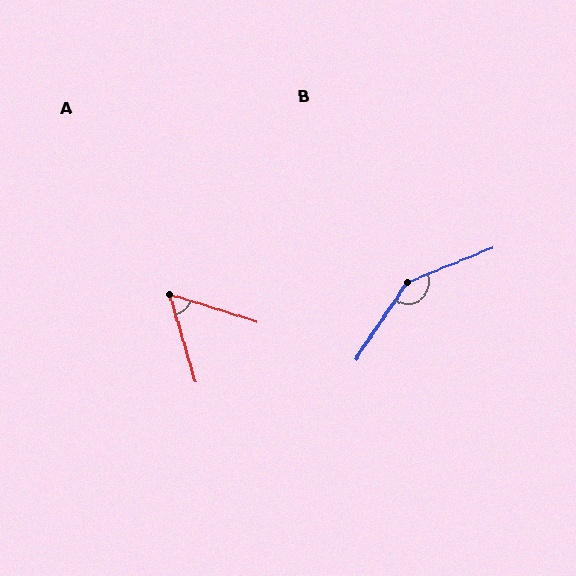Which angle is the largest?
B, at approximately 146 degrees.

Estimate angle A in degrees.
Approximately 56 degrees.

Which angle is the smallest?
A, at approximately 56 degrees.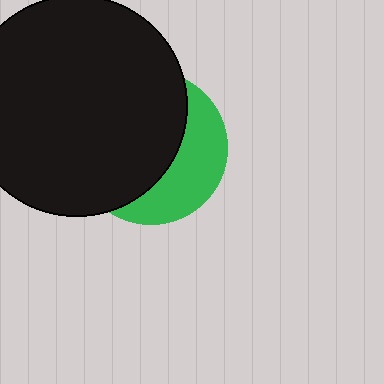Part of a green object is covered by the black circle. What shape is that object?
It is a circle.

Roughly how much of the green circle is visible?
A small part of it is visible (roughly 37%).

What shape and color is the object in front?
The object in front is a black circle.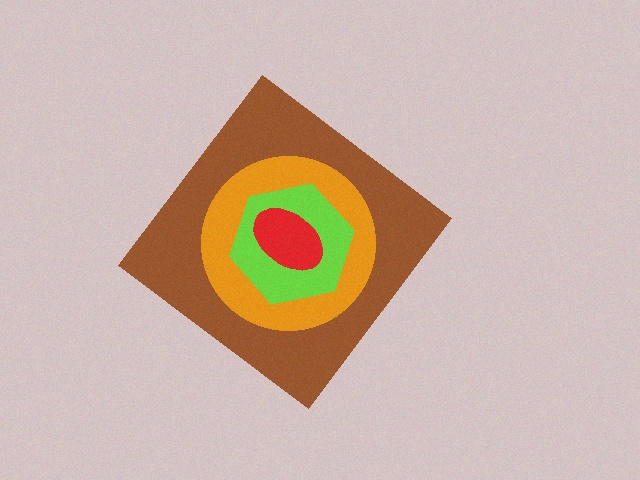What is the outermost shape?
The brown diamond.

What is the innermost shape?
The red ellipse.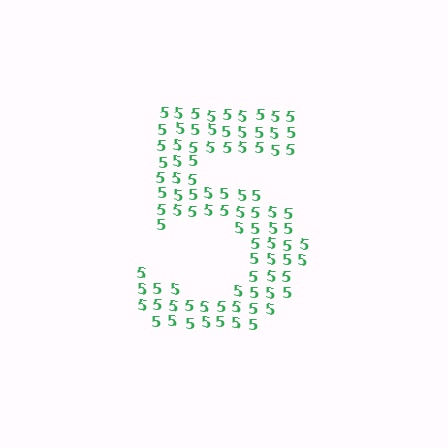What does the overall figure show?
The overall figure shows the digit 5.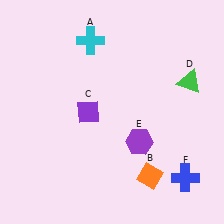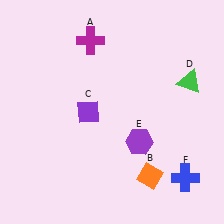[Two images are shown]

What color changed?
The cross (A) changed from cyan in Image 1 to magenta in Image 2.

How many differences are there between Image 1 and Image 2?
There is 1 difference between the two images.